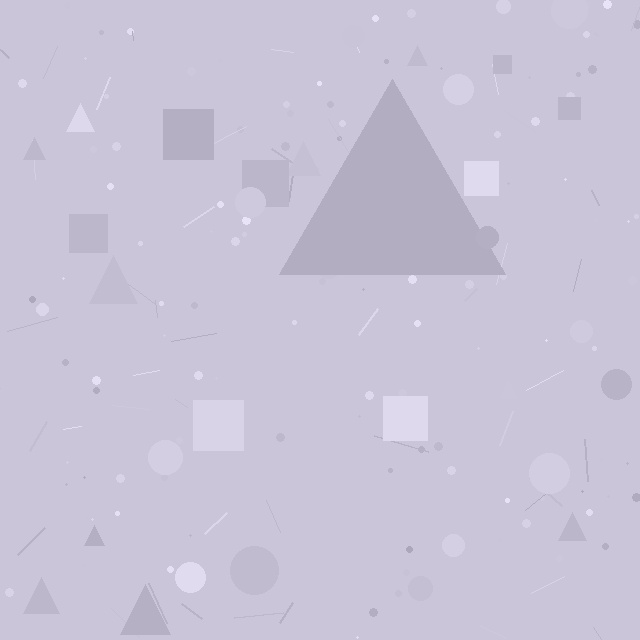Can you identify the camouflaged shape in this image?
The camouflaged shape is a triangle.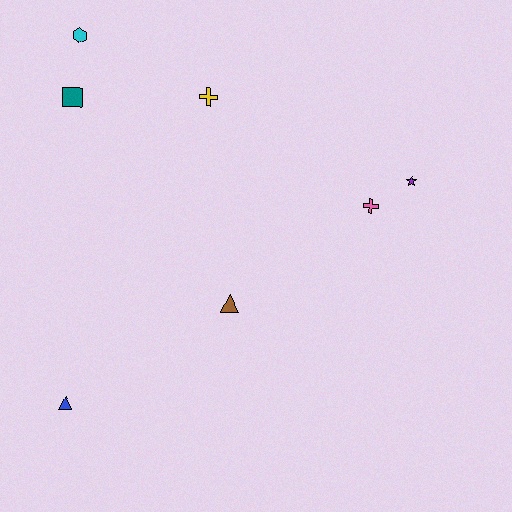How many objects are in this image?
There are 7 objects.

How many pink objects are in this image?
There is 1 pink object.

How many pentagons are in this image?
There are no pentagons.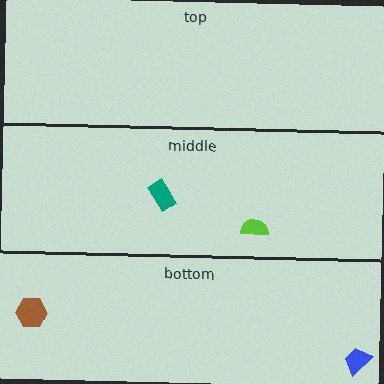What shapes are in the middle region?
The teal rectangle, the lime semicircle.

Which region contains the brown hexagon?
The bottom region.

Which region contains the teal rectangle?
The middle region.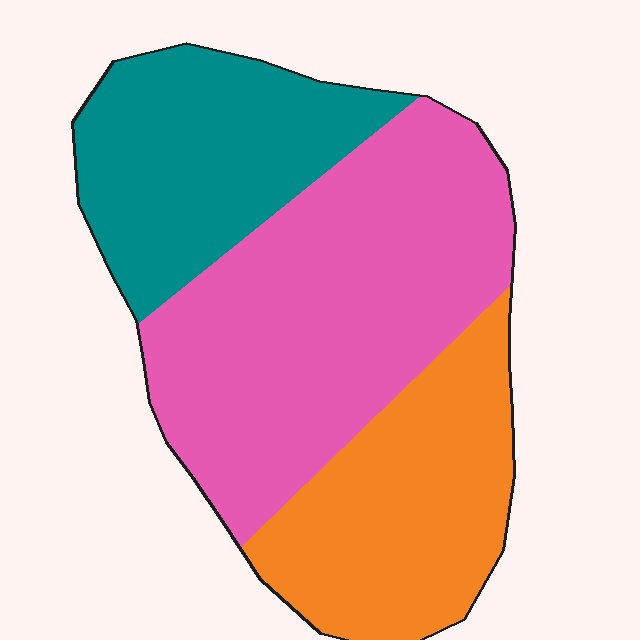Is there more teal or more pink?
Pink.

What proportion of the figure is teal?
Teal covers around 25% of the figure.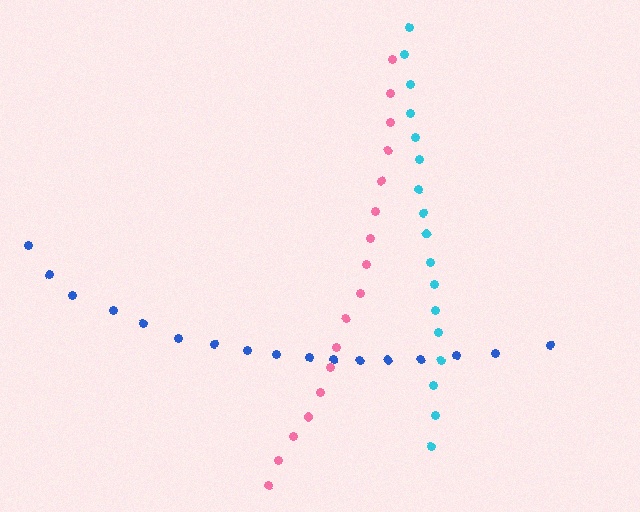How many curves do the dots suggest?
There are 3 distinct paths.